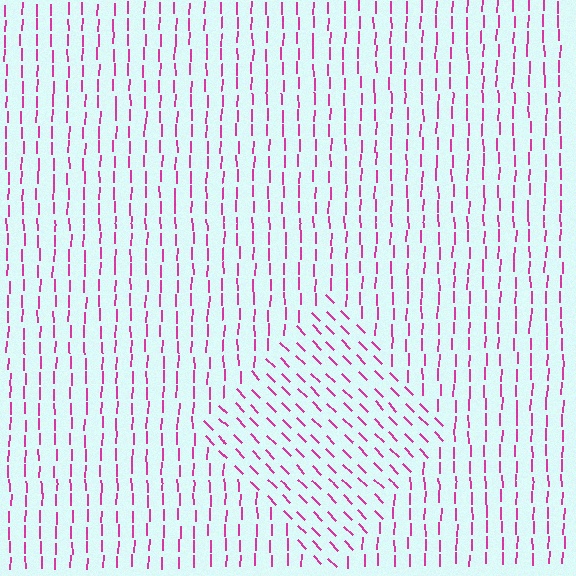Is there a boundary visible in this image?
Yes, there is a texture boundary formed by a change in line orientation.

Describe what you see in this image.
The image is filled with small magenta line segments. A diamond region in the image has lines oriented differently from the surrounding lines, creating a visible texture boundary.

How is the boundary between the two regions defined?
The boundary is defined purely by a change in line orientation (approximately 45 degrees difference). All lines are the same color and thickness.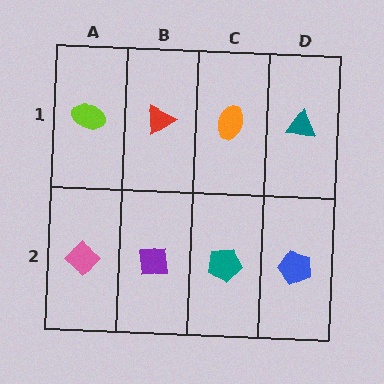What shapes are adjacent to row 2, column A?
A lime ellipse (row 1, column A), a purple square (row 2, column B).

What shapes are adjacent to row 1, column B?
A purple square (row 2, column B), a lime ellipse (row 1, column A), an orange ellipse (row 1, column C).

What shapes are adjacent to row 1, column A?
A pink diamond (row 2, column A), a red triangle (row 1, column B).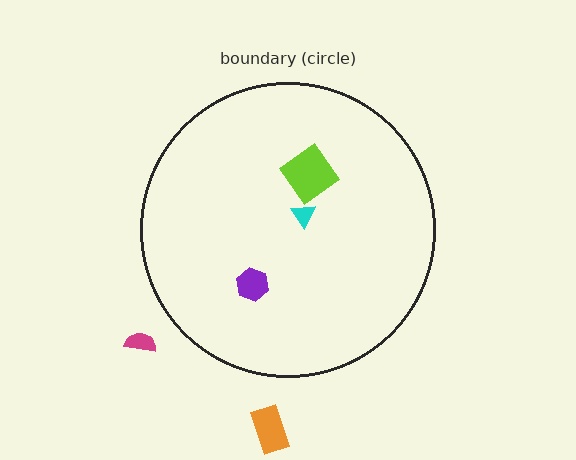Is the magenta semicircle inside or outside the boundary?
Outside.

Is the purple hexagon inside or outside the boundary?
Inside.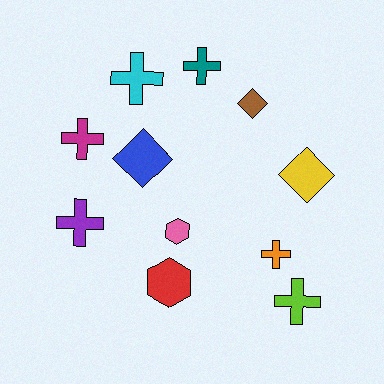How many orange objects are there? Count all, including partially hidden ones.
There is 1 orange object.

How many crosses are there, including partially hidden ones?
There are 6 crosses.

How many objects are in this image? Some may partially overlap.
There are 11 objects.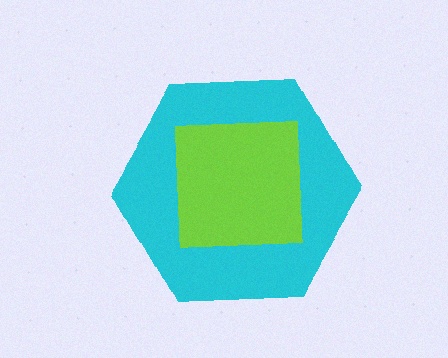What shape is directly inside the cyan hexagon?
The lime square.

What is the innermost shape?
The lime square.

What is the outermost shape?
The cyan hexagon.